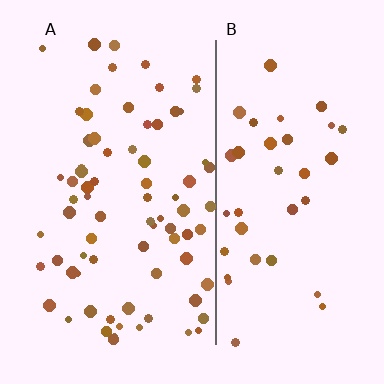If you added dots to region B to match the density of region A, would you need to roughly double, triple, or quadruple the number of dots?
Approximately double.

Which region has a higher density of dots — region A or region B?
A (the left).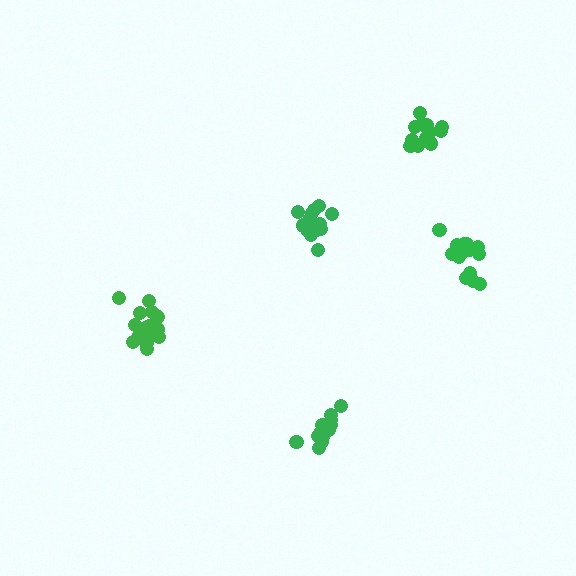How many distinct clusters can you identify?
There are 5 distinct clusters.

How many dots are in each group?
Group 1: 18 dots, Group 2: 14 dots, Group 3: 16 dots, Group 4: 15 dots, Group 5: 17 dots (80 total).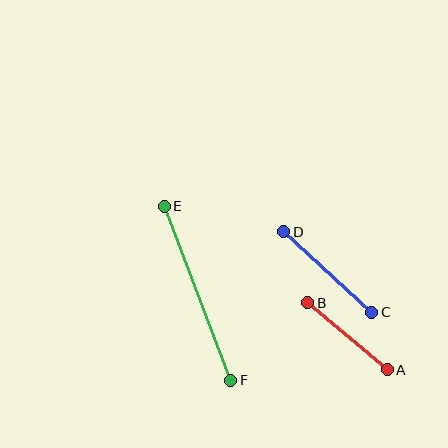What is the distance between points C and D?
The distance is approximately 119 pixels.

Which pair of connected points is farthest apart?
Points E and F are farthest apart.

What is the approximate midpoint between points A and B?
The midpoint is at approximately (347, 336) pixels.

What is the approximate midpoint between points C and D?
The midpoint is at approximately (328, 272) pixels.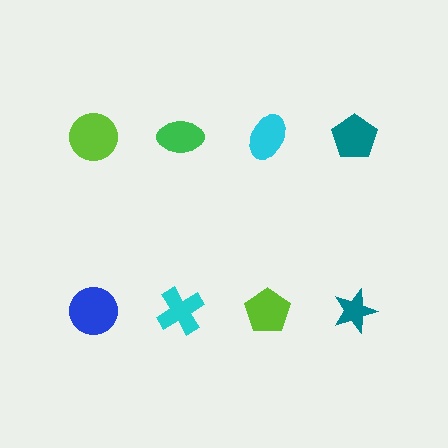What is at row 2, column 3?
A lime pentagon.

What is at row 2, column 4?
A teal star.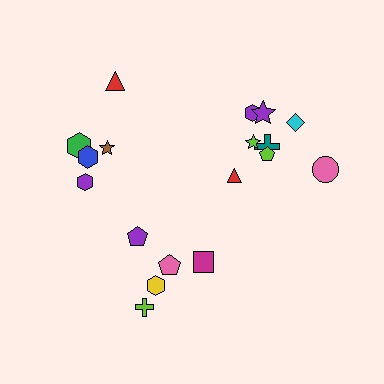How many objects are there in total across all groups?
There are 18 objects.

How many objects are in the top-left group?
There are 5 objects.